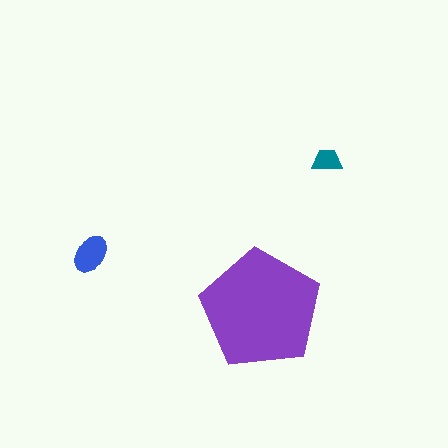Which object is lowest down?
The purple pentagon is bottommost.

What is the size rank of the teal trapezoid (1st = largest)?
3rd.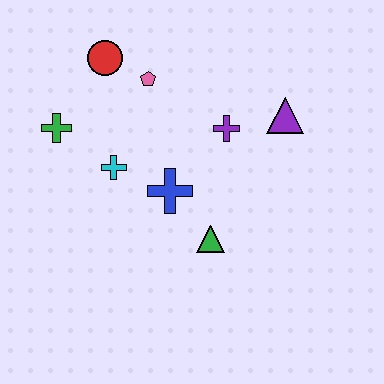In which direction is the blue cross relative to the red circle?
The blue cross is below the red circle.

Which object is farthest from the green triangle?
The red circle is farthest from the green triangle.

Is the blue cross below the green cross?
Yes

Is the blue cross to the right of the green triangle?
No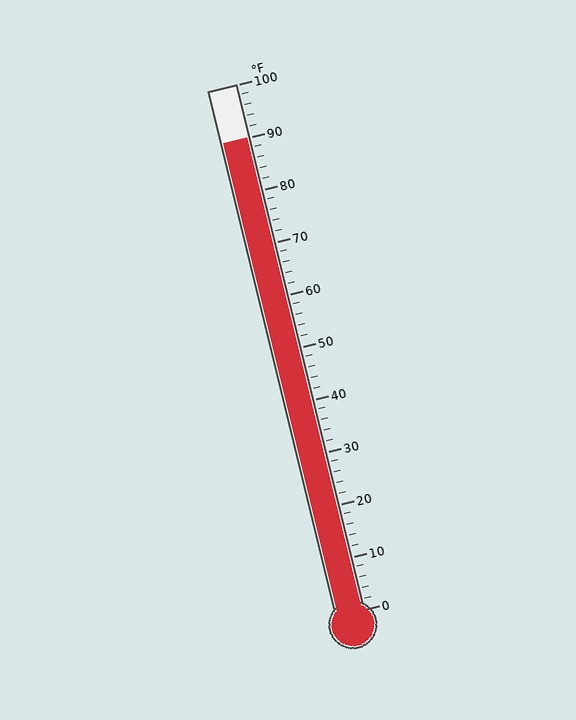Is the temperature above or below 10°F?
The temperature is above 10°F.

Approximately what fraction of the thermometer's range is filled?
The thermometer is filled to approximately 90% of its range.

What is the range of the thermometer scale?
The thermometer scale ranges from 0°F to 100°F.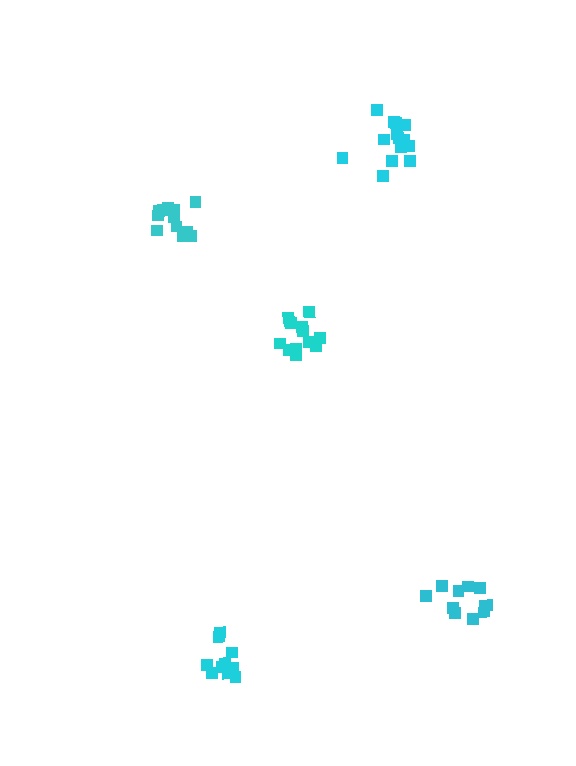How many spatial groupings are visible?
There are 5 spatial groupings.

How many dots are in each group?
Group 1: 12 dots, Group 2: 13 dots, Group 3: 10 dots, Group 4: 11 dots, Group 5: 14 dots (60 total).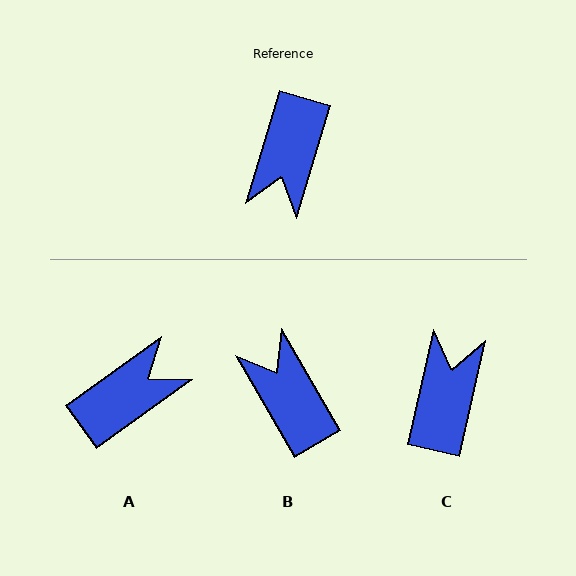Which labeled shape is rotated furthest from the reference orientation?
C, about 176 degrees away.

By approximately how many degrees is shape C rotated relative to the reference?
Approximately 176 degrees clockwise.